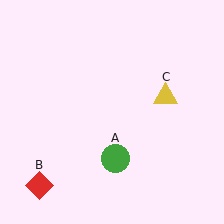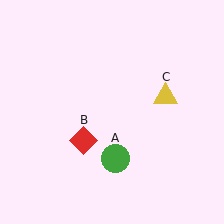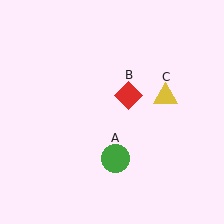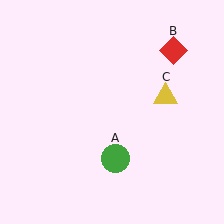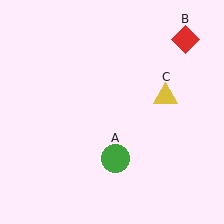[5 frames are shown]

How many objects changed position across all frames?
1 object changed position: red diamond (object B).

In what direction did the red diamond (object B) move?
The red diamond (object B) moved up and to the right.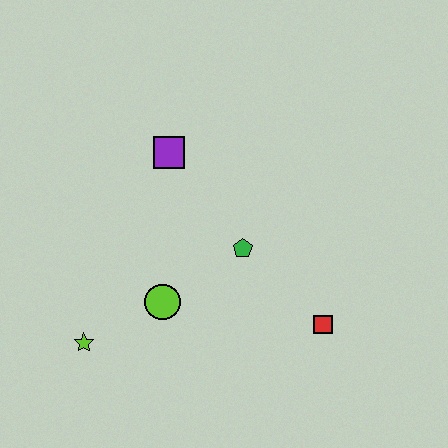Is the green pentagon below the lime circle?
No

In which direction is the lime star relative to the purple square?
The lime star is below the purple square.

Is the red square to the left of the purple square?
No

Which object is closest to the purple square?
The green pentagon is closest to the purple square.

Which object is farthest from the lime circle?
The red square is farthest from the lime circle.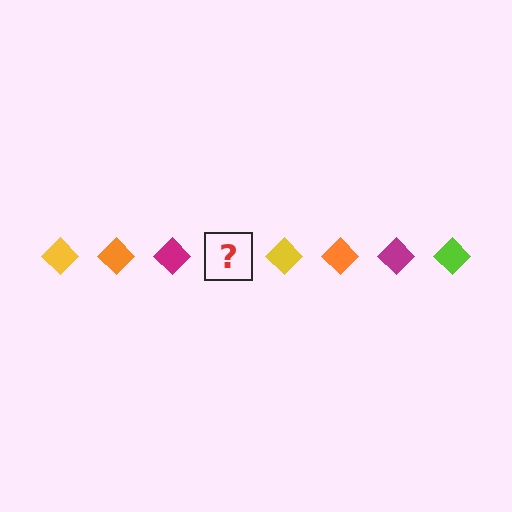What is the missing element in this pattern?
The missing element is a lime diamond.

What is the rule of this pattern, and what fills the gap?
The rule is that the pattern cycles through yellow, orange, magenta, lime diamonds. The gap should be filled with a lime diamond.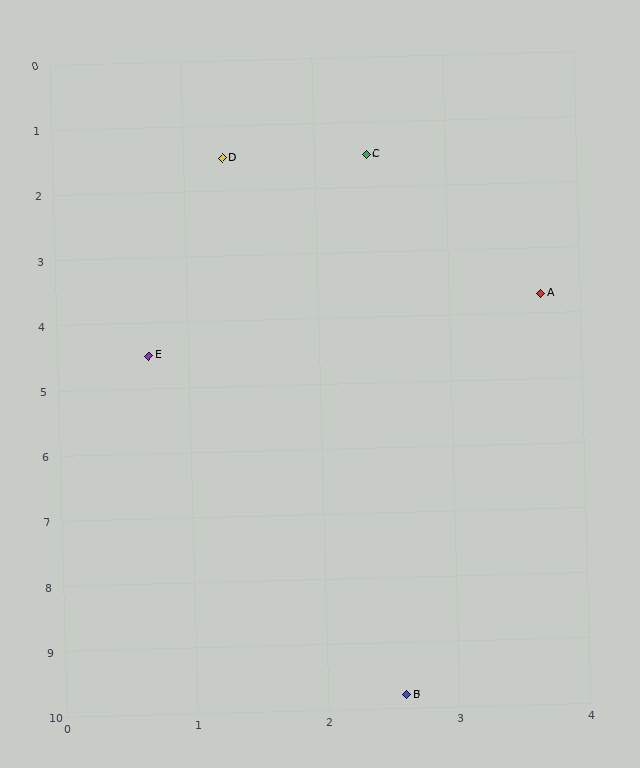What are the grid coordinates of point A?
Point A is at approximately (3.7, 3.7).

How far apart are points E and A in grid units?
Points E and A are about 3.1 grid units apart.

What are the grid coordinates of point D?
Point D is at approximately (1.3, 1.5).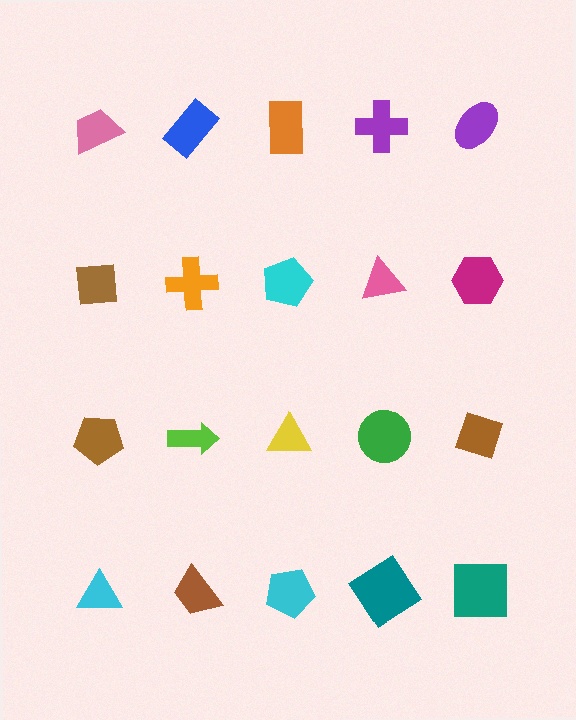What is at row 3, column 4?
A green circle.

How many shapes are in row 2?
5 shapes.